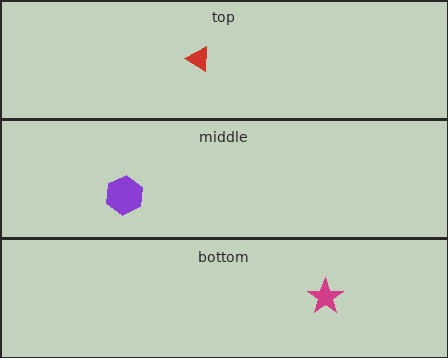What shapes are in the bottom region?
The magenta star.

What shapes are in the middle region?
The purple hexagon.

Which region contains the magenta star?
The bottom region.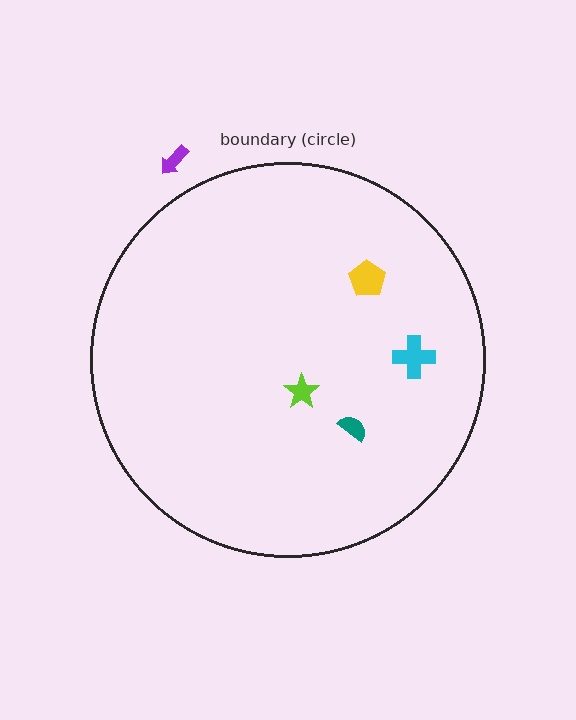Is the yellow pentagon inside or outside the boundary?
Inside.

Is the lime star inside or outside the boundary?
Inside.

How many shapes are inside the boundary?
4 inside, 1 outside.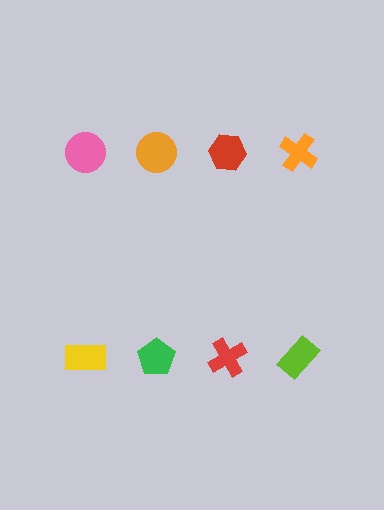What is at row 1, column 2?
An orange circle.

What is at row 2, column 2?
A green pentagon.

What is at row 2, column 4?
A lime rectangle.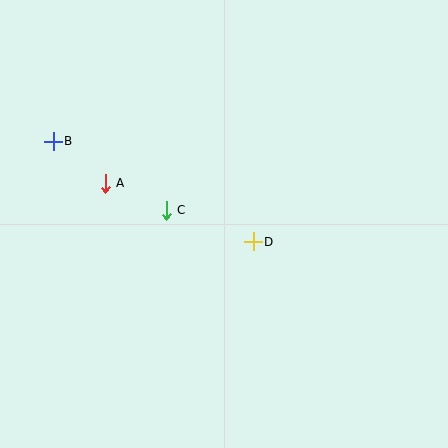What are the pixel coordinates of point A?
Point A is at (105, 183).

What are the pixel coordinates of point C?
Point C is at (166, 210).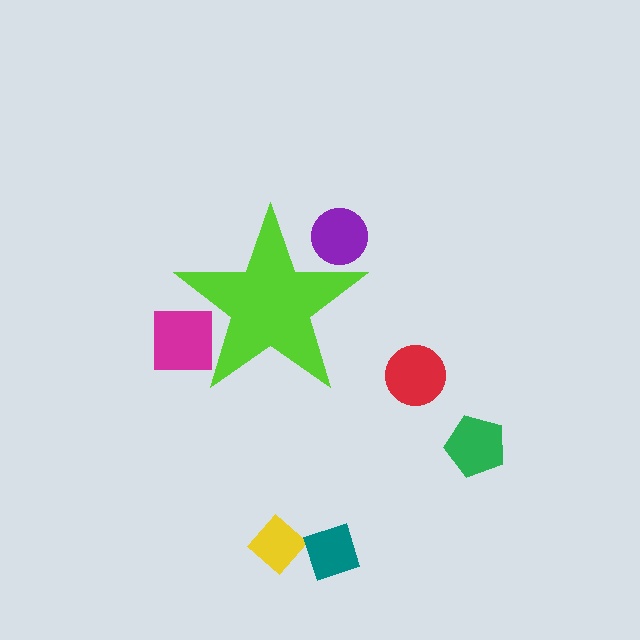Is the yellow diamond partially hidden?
No, the yellow diamond is fully visible.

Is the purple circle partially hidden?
Yes, the purple circle is partially hidden behind the lime star.